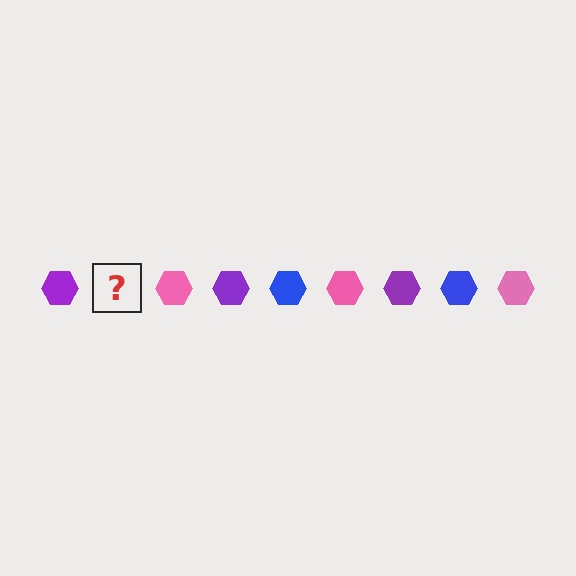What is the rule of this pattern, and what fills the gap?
The rule is that the pattern cycles through purple, blue, pink hexagons. The gap should be filled with a blue hexagon.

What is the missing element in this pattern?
The missing element is a blue hexagon.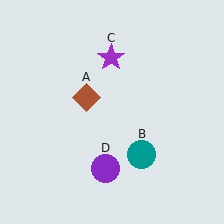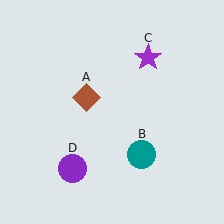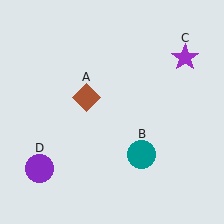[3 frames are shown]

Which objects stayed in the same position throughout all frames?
Brown diamond (object A) and teal circle (object B) remained stationary.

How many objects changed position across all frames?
2 objects changed position: purple star (object C), purple circle (object D).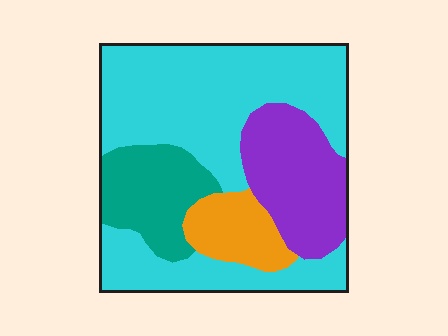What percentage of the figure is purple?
Purple covers 20% of the figure.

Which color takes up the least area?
Orange, at roughly 10%.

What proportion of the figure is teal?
Teal takes up about one sixth (1/6) of the figure.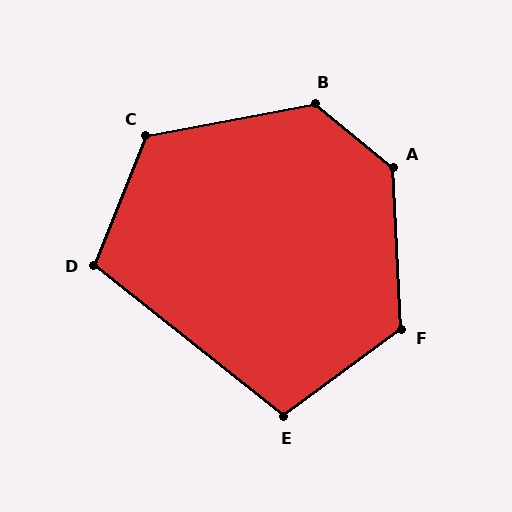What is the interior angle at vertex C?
Approximately 123 degrees (obtuse).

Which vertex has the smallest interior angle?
E, at approximately 105 degrees.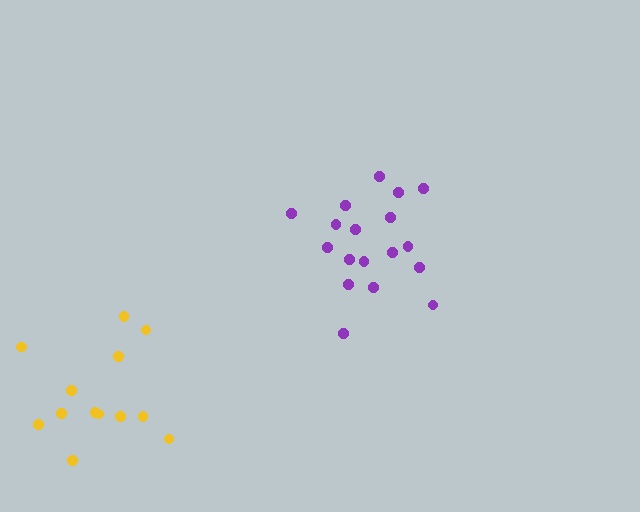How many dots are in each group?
Group 1: 13 dots, Group 2: 18 dots (31 total).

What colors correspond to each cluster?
The clusters are colored: yellow, purple.